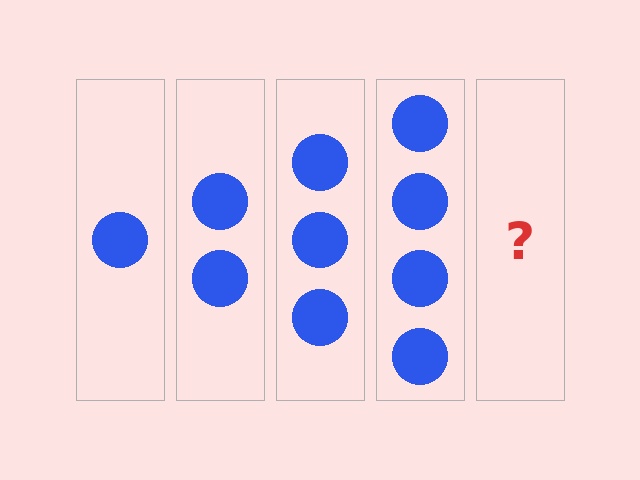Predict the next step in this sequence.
The next step is 5 circles.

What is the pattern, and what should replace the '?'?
The pattern is that each step adds one more circle. The '?' should be 5 circles.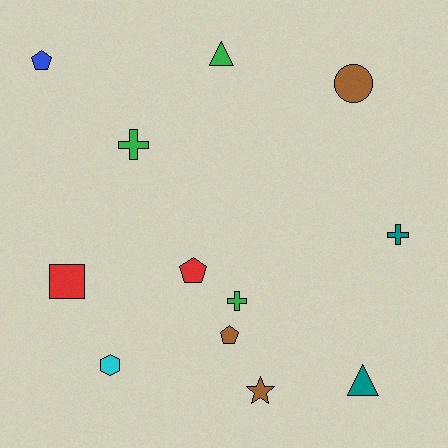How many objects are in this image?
There are 12 objects.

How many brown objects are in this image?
There are 3 brown objects.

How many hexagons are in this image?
There is 1 hexagon.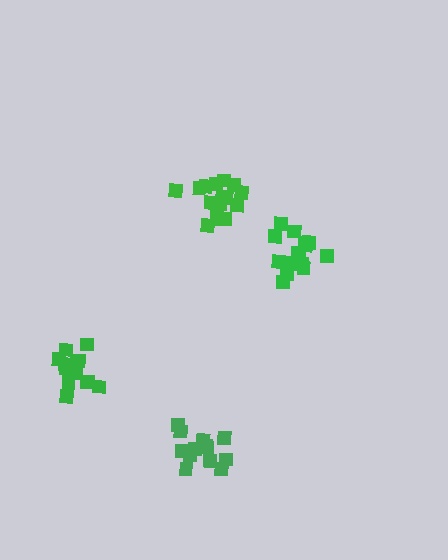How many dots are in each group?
Group 1: 16 dots, Group 2: 14 dots, Group 3: 16 dots, Group 4: 16 dots (62 total).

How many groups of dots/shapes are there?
There are 4 groups.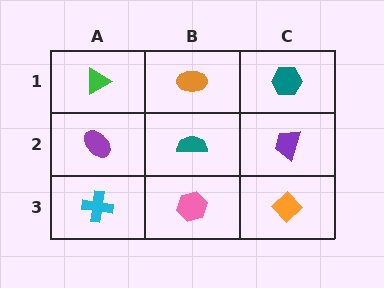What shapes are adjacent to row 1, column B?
A teal semicircle (row 2, column B), a green triangle (row 1, column A), a teal hexagon (row 1, column C).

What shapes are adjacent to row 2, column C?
A teal hexagon (row 1, column C), an orange diamond (row 3, column C), a teal semicircle (row 2, column B).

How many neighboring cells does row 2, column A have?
3.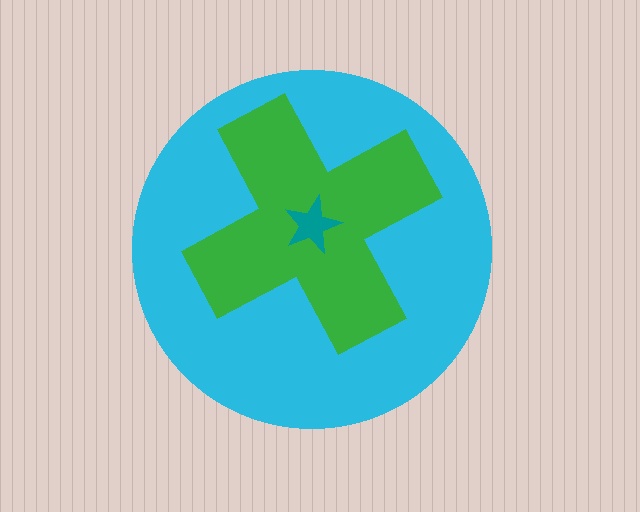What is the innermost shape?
The teal star.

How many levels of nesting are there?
3.